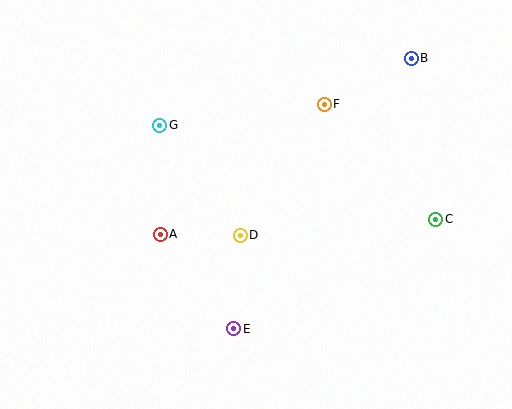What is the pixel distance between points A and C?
The distance between A and C is 276 pixels.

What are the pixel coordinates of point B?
Point B is at (411, 58).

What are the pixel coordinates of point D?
Point D is at (240, 235).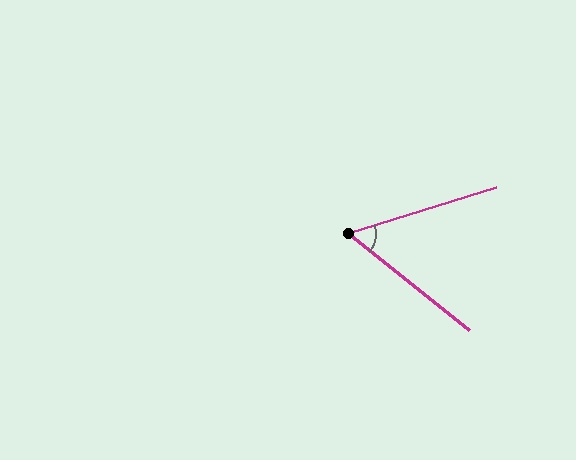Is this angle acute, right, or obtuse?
It is acute.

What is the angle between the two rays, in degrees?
Approximately 56 degrees.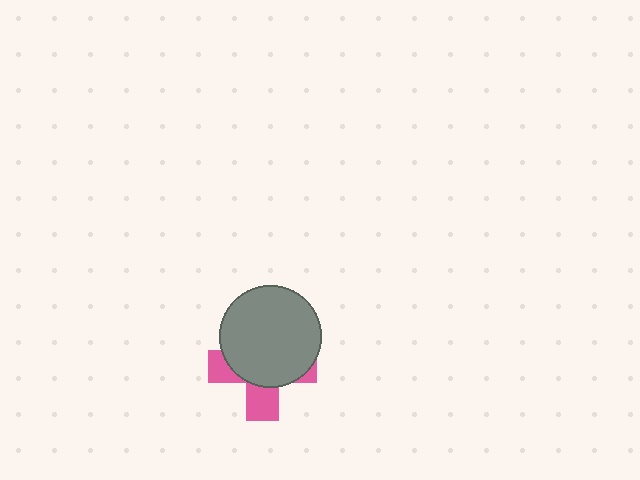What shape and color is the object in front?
The object in front is a gray circle.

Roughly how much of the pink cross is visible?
A small part of it is visible (roughly 35%).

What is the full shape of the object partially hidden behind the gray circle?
The partially hidden object is a pink cross.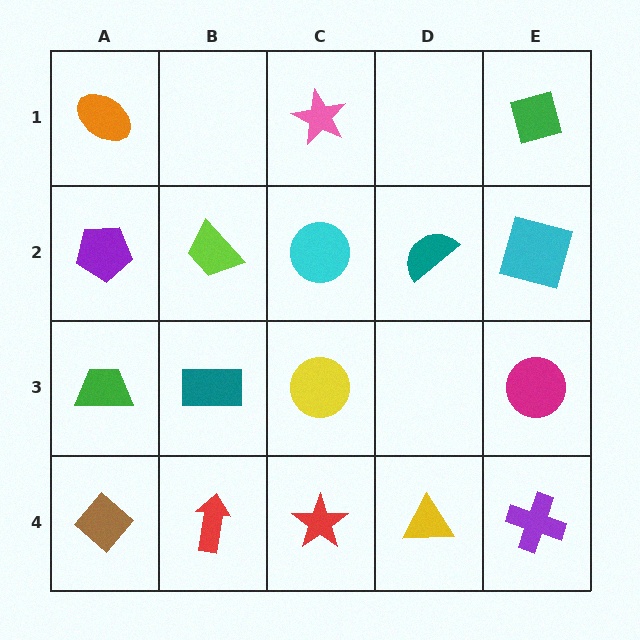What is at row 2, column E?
A cyan square.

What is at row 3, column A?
A green trapezoid.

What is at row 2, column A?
A purple pentagon.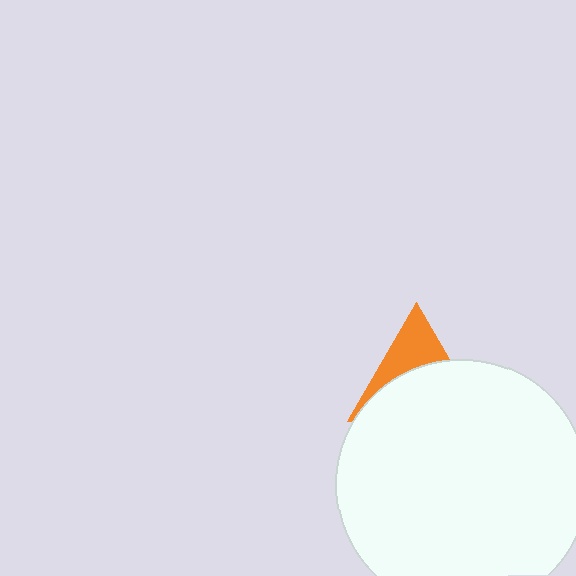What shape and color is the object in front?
The object in front is a white circle.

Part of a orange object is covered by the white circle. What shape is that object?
It is a triangle.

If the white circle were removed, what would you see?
You would see the complete orange triangle.